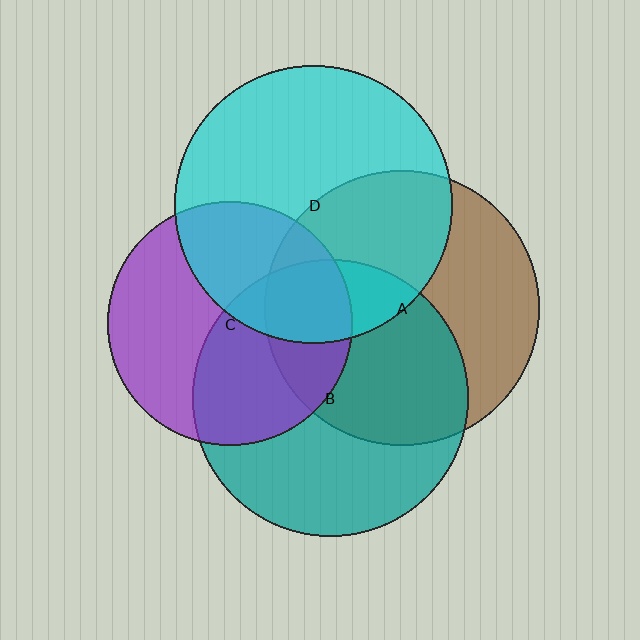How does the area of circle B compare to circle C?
Approximately 1.3 times.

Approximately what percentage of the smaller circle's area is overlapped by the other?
Approximately 40%.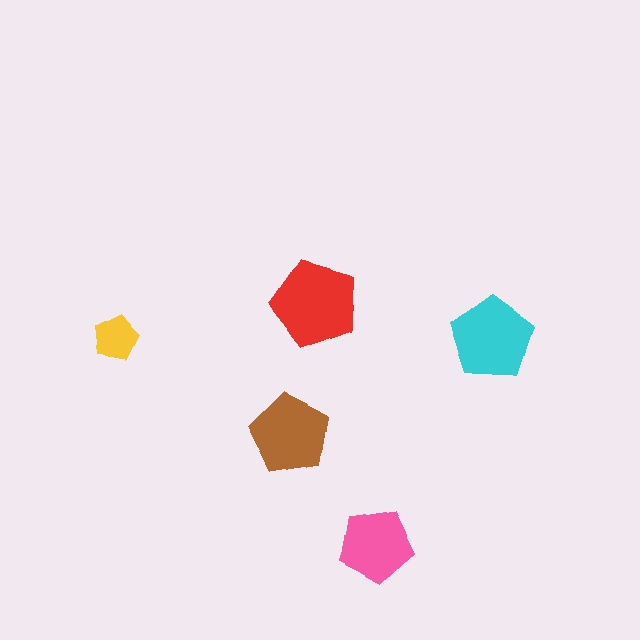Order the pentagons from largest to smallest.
the red one, the cyan one, the brown one, the pink one, the yellow one.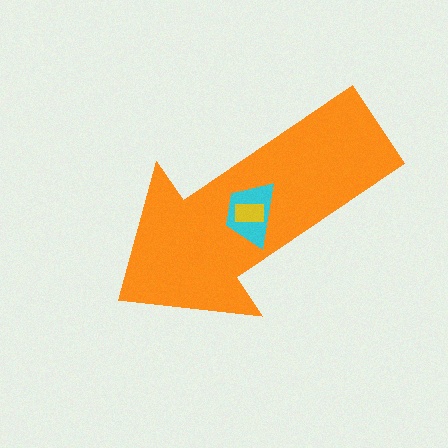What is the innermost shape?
The yellow rectangle.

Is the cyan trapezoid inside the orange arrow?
Yes.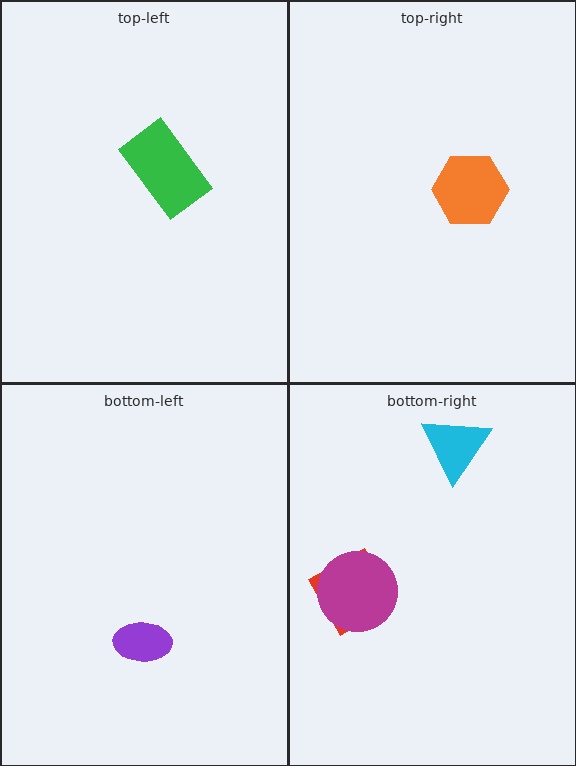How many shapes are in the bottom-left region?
1.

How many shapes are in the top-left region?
1.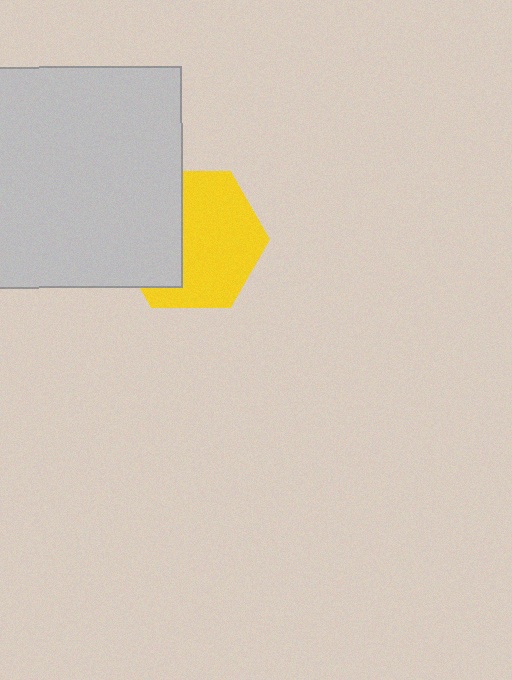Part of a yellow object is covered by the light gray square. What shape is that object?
It is a hexagon.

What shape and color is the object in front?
The object in front is a light gray square.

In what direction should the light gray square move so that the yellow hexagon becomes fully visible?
The light gray square should move left. That is the shortest direction to clear the overlap and leave the yellow hexagon fully visible.